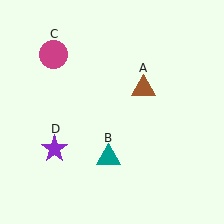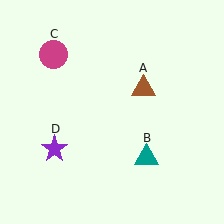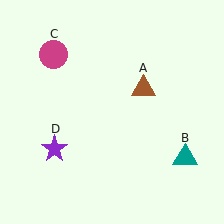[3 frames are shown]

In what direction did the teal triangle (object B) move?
The teal triangle (object B) moved right.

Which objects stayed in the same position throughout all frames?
Brown triangle (object A) and magenta circle (object C) and purple star (object D) remained stationary.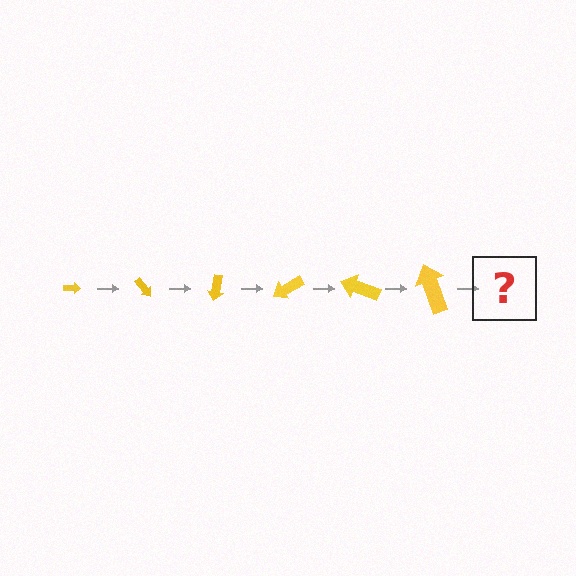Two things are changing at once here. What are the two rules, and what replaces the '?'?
The two rules are that the arrow grows larger each step and it rotates 50 degrees each step. The '?' should be an arrow, larger than the previous one and rotated 300 degrees from the start.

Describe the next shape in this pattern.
It should be an arrow, larger than the previous one and rotated 300 degrees from the start.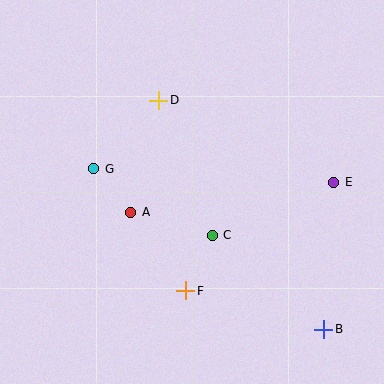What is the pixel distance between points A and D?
The distance between A and D is 116 pixels.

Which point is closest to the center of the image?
Point C at (212, 235) is closest to the center.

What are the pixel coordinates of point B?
Point B is at (324, 330).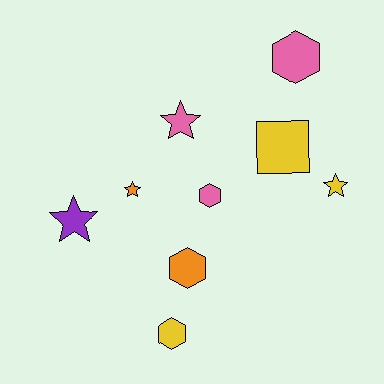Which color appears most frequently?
Pink, with 3 objects.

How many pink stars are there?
There is 1 pink star.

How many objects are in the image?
There are 9 objects.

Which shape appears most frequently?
Hexagon, with 4 objects.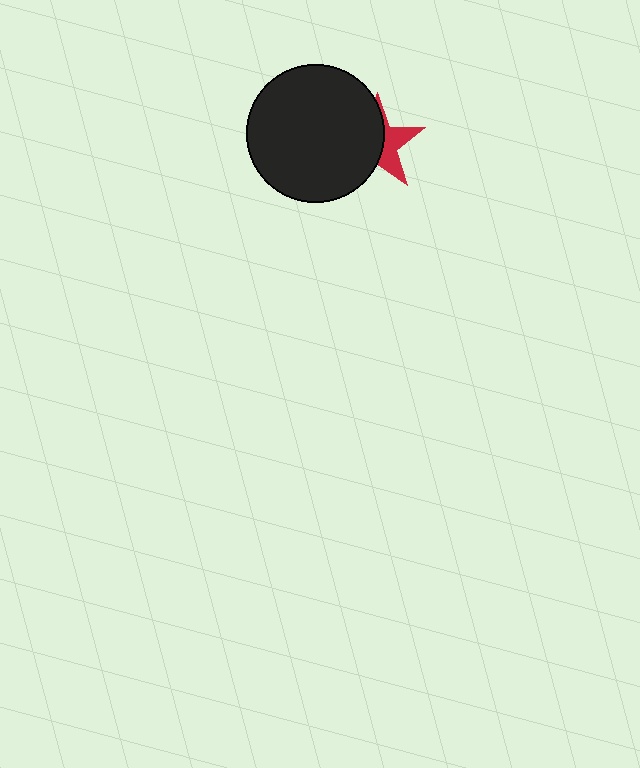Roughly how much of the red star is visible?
A small part of it is visible (roughly 40%).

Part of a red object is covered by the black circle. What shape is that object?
It is a star.